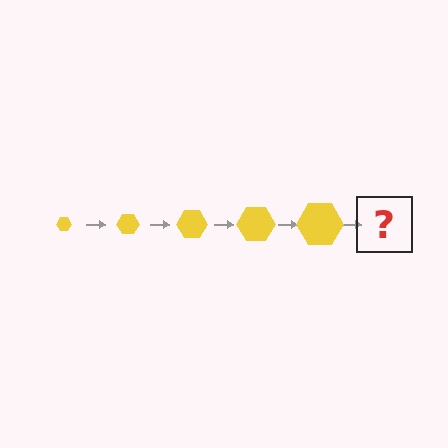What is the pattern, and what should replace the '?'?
The pattern is that the hexagon gets progressively larger each step. The '?' should be a yellow hexagon, larger than the previous one.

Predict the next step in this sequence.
The next step is a yellow hexagon, larger than the previous one.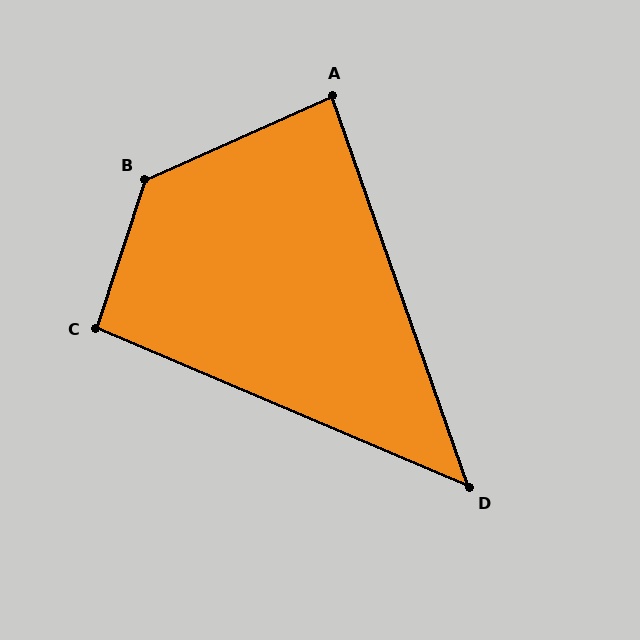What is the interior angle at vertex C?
Approximately 95 degrees (approximately right).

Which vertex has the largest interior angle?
B, at approximately 132 degrees.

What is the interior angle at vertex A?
Approximately 85 degrees (approximately right).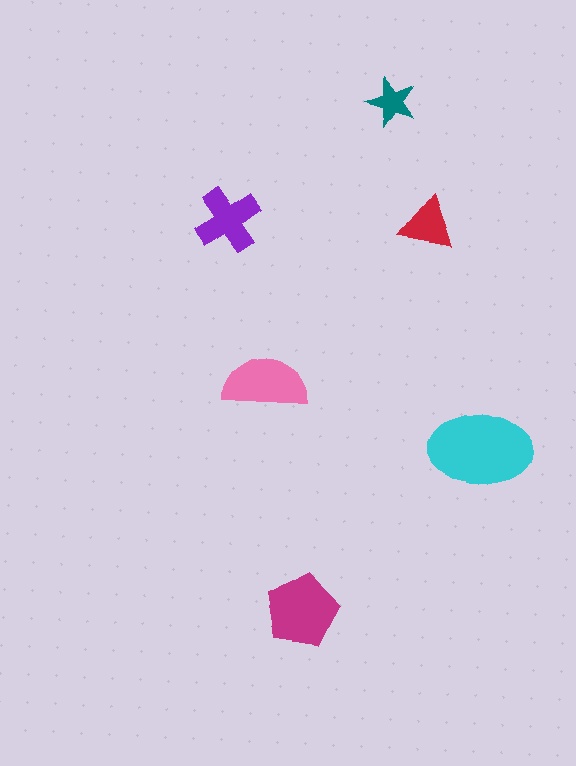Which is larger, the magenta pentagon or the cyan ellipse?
The cyan ellipse.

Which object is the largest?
The cyan ellipse.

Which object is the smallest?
The teal star.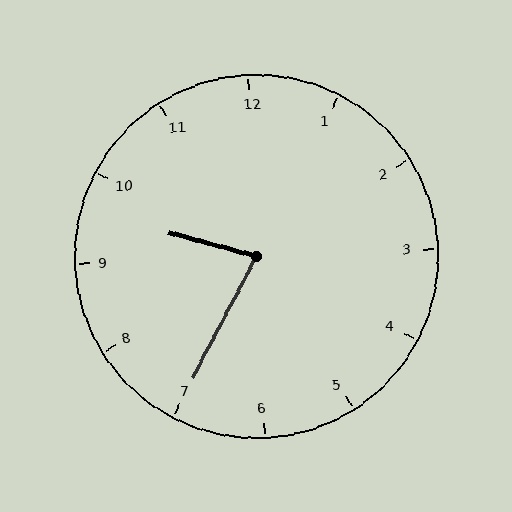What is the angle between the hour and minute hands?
Approximately 78 degrees.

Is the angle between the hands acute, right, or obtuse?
It is acute.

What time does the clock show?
9:35.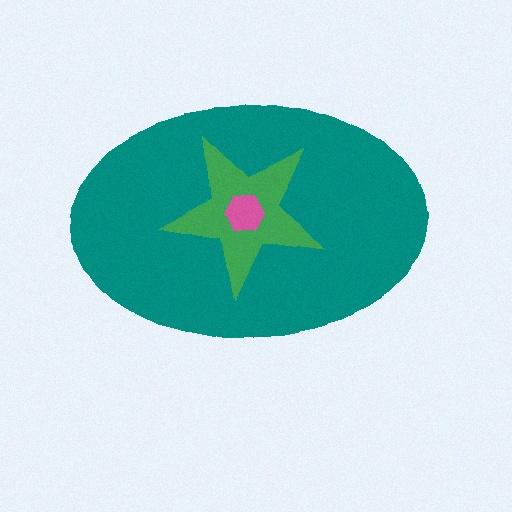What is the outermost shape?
The teal ellipse.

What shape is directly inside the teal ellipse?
The green star.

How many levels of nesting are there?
3.